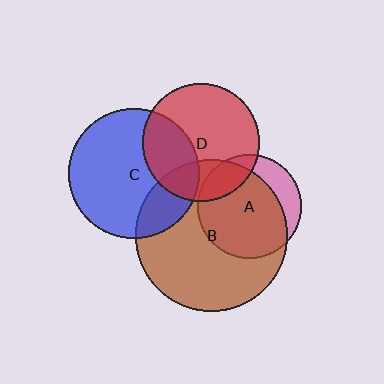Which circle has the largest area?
Circle B (brown).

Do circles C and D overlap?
Yes.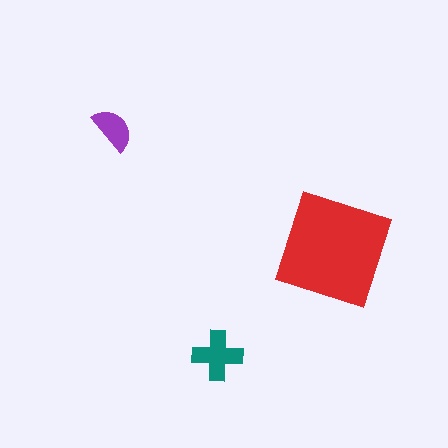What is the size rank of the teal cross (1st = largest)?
2nd.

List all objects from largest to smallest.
The red square, the teal cross, the purple semicircle.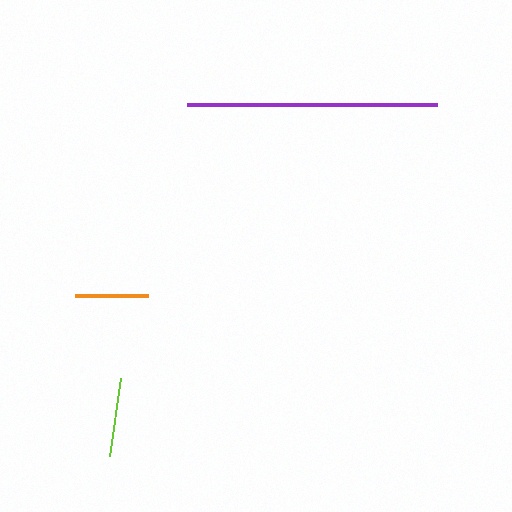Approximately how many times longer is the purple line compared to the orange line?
The purple line is approximately 3.4 times the length of the orange line.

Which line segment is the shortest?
The orange line is the shortest at approximately 73 pixels.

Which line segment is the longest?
The purple line is the longest at approximately 249 pixels.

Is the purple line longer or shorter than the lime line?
The purple line is longer than the lime line.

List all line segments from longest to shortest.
From longest to shortest: purple, lime, orange.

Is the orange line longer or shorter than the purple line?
The purple line is longer than the orange line.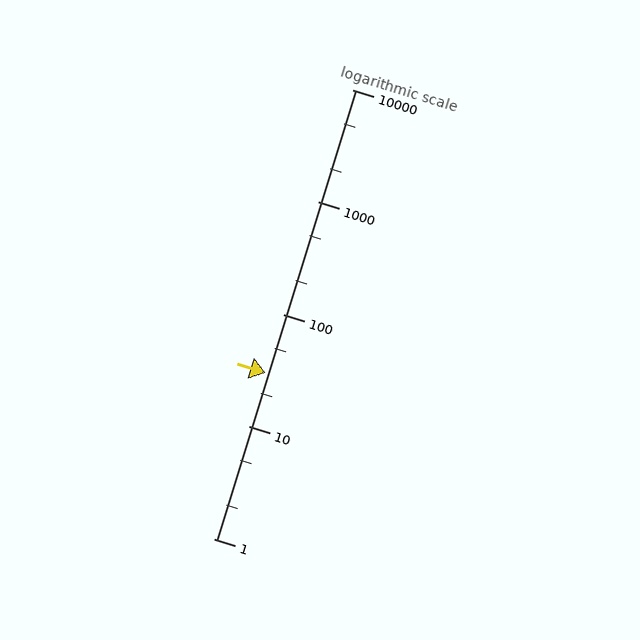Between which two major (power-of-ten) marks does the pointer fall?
The pointer is between 10 and 100.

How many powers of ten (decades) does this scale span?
The scale spans 4 decades, from 1 to 10000.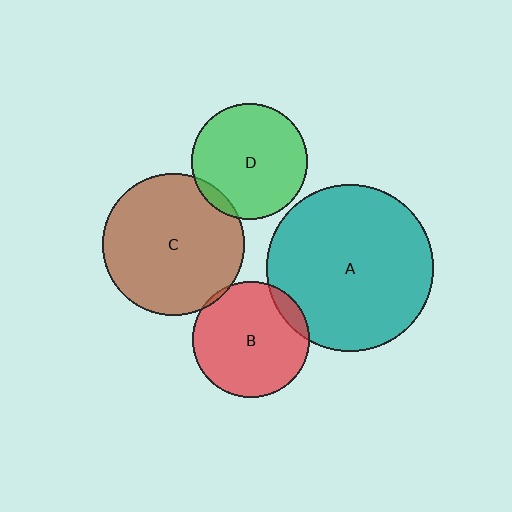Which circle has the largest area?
Circle A (teal).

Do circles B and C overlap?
Yes.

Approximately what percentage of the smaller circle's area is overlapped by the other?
Approximately 5%.